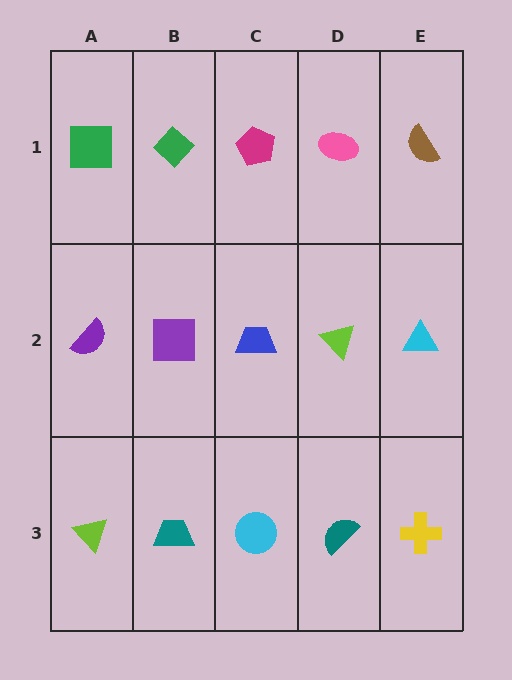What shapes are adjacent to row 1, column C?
A blue trapezoid (row 2, column C), a green diamond (row 1, column B), a pink ellipse (row 1, column D).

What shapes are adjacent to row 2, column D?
A pink ellipse (row 1, column D), a teal semicircle (row 3, column D), a blue trapezoid (row 2, column C), a cyan triangle (row 2, column E).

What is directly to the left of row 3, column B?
A lime triangle.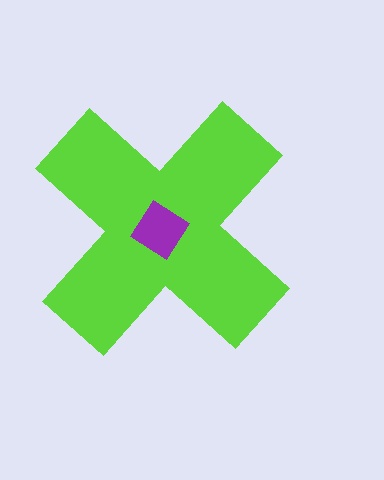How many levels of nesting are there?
2.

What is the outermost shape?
The lime cross.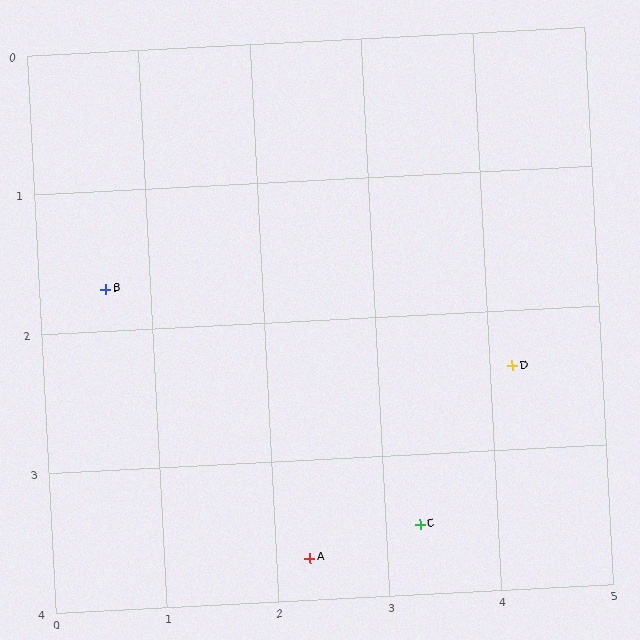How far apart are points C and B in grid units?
Points C and B are about 3.2 grid units apart.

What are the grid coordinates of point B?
Point B is at approximately (0.6, 1.7).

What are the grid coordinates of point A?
Point A is at approximately (2.3, 3.7).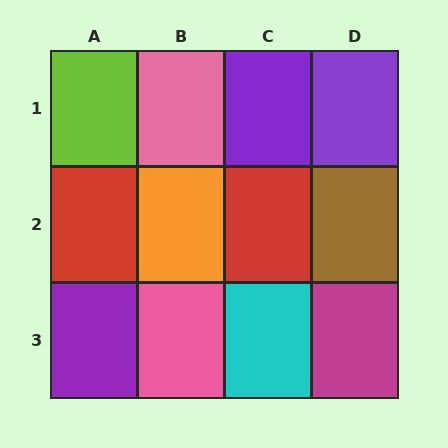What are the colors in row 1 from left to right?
Lime, pink, purple, purple.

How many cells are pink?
2 cells are pink.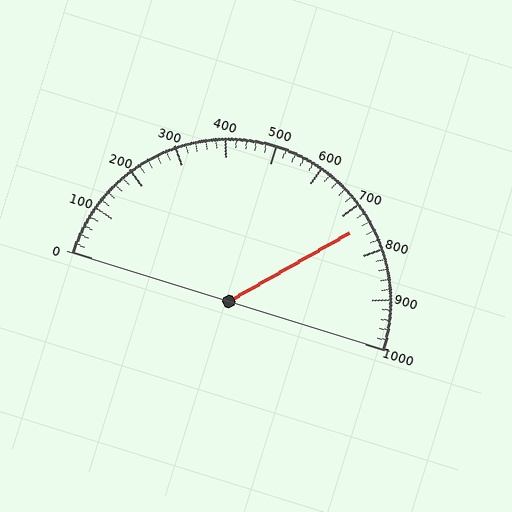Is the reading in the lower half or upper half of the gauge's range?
The reading is in the upper half of the range (0 to 1000).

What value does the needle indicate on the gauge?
The needle indicates approximately 740.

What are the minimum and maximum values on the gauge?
The gauge ranges from 0 to 1000.